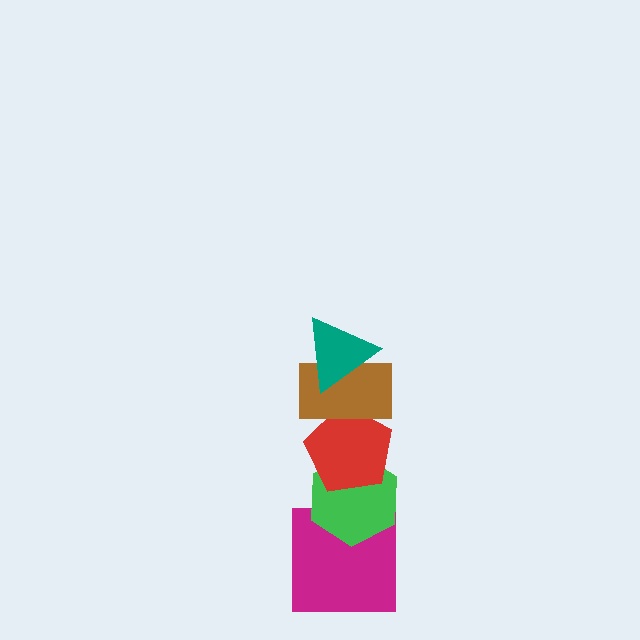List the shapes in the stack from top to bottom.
From top to bottom: the teal triangle, the brown rectangle, the red pentagon, the green hexagon, the magenta square.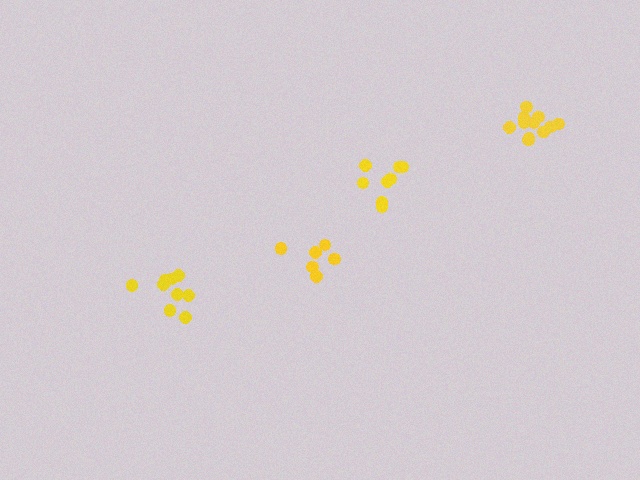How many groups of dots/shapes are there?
There are 4 groups.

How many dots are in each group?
Group 1: 6 dots, Group 2: 8 dots, Group 3: 9 dots, Group 4: 11 dots (34 total).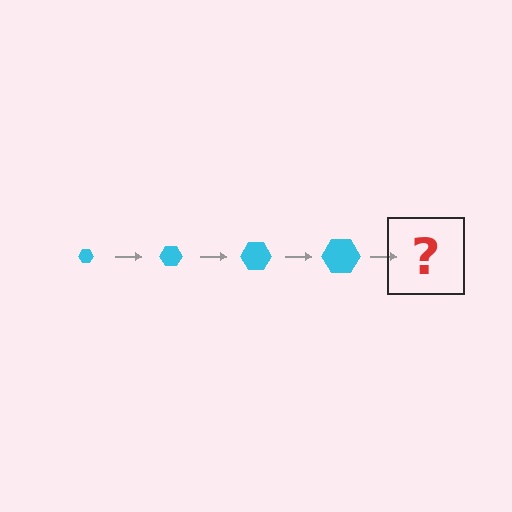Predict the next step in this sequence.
The next step is a cyan hexagon, larger than the previous one.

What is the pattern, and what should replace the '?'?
The pattern is that the hexagon gets progressively larger each step. The '?' should be a cyan hexagon, larger than the previous one.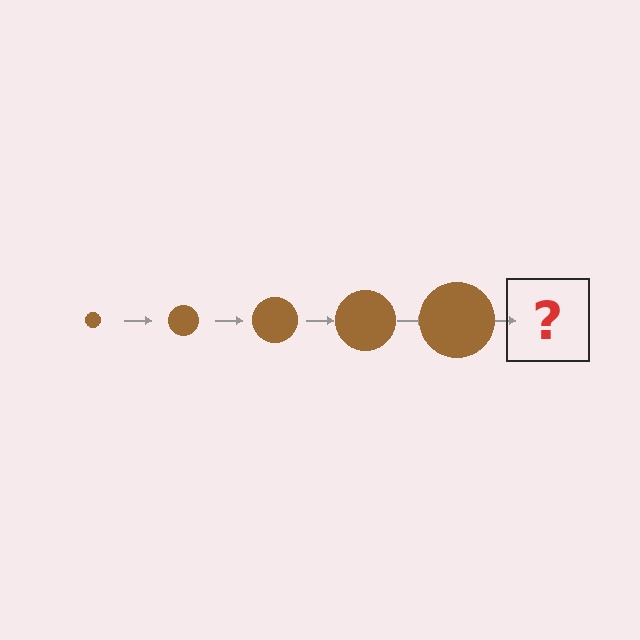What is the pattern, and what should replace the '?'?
The pattern is that the circle gets progressively larger each step. The '?' should be a brown circle, larger than the previous one.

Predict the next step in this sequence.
The next step is a brown circle, larger than the previous one.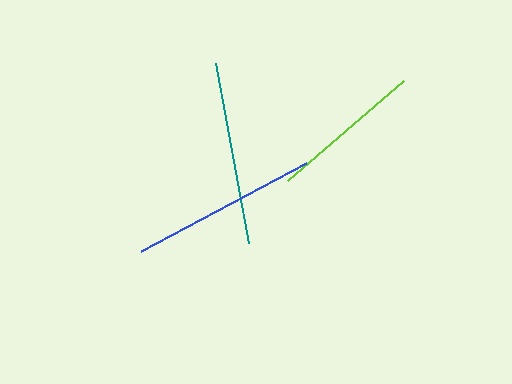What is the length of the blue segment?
The blue segment is approximately 187 pixels long.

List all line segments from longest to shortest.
From longest to shortest: blue, teal, lime.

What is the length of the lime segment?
The lime segment is approximately 153 pixels long.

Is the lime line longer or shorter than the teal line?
The teal line is longer than the lime line.